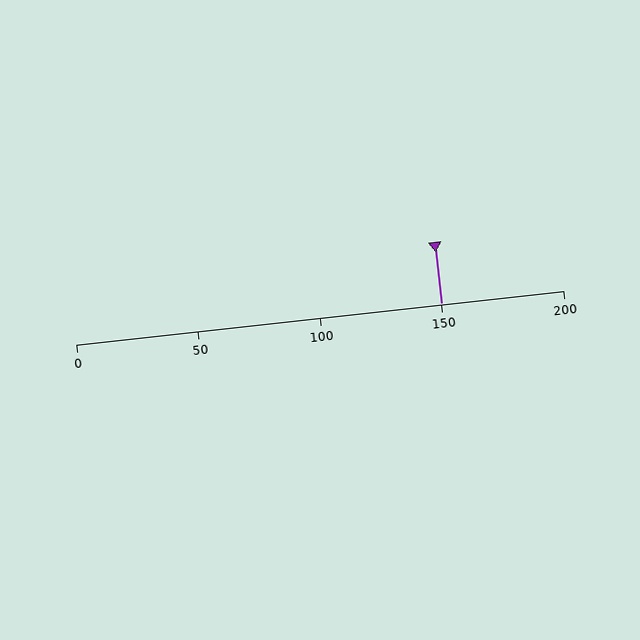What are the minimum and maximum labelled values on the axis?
The axis runs from 0 to 200.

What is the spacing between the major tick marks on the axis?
The major ticks are spaced 50 apart.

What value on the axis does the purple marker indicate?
The marker indicates approximately 150.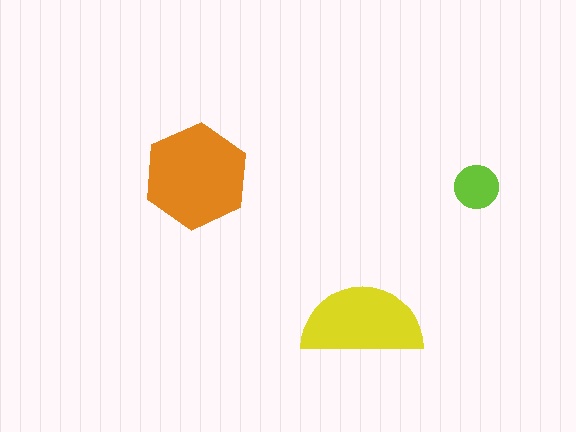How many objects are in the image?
There are 3 objects in the image.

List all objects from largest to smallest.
The orange hexagon, the yellow semicircle, the lime circle.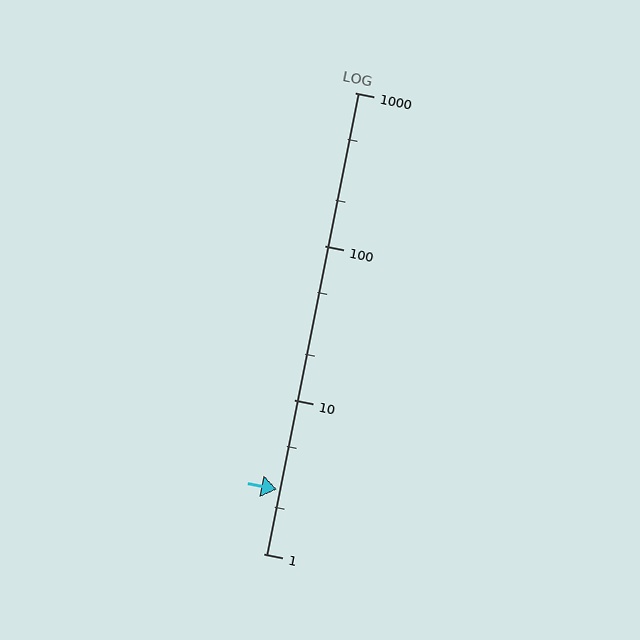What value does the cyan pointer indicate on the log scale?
The pointer indicates approximately 2.6.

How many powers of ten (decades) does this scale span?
The scale spans 3 decades, from 1 to 1000.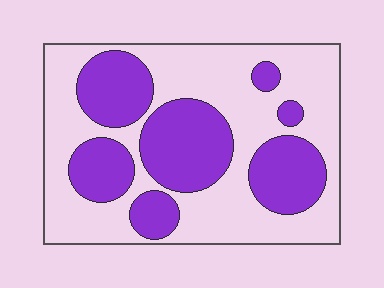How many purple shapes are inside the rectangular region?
7.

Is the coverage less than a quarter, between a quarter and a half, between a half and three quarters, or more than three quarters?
Between a quarter and a half.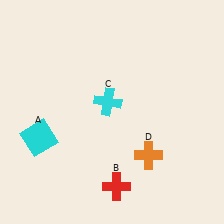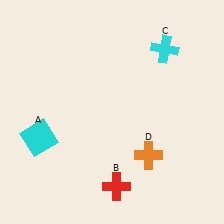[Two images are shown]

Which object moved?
The cyan cross (C) moved right.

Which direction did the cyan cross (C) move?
The cyan cross (C) moved right.